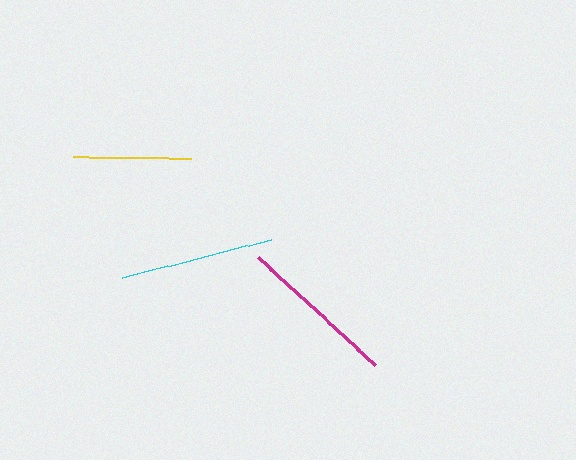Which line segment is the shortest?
The yellow line is the shortest at approximately 118 pixels.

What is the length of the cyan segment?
The cyan segment is approximately 154 pixels long.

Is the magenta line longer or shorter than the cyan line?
The magenta line is longer than the cyan line.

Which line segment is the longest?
The magenta line is the longest at approximately 159 pixels.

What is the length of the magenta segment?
The magenta segment is approximately 159 pixels long.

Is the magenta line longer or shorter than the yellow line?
The magenta line is longer than the yellow line.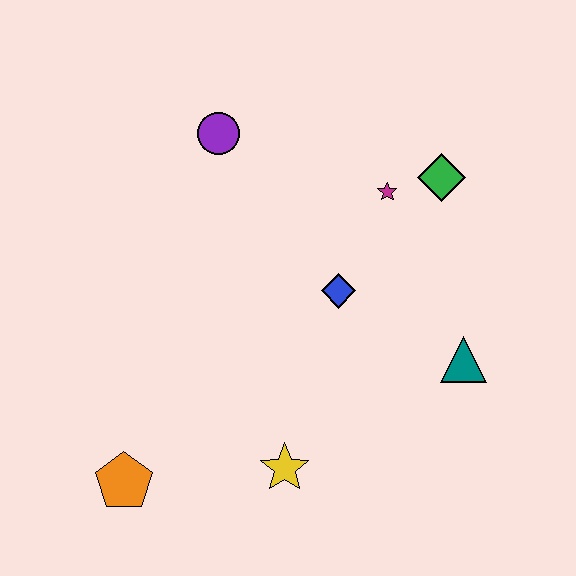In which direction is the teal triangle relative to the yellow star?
The teal triangle is to the right of the yellow star.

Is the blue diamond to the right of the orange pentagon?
Yes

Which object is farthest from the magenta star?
The orange pentagon is farthest from the magenta star.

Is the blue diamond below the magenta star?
Yes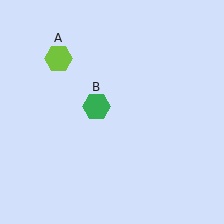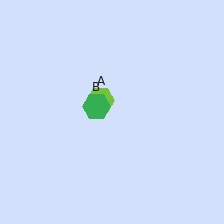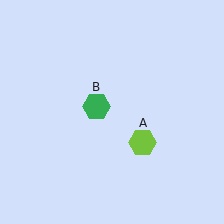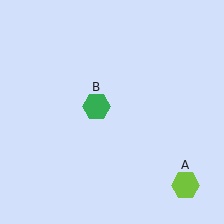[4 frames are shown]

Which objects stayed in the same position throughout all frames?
Green hexagon (object B) remained stationary.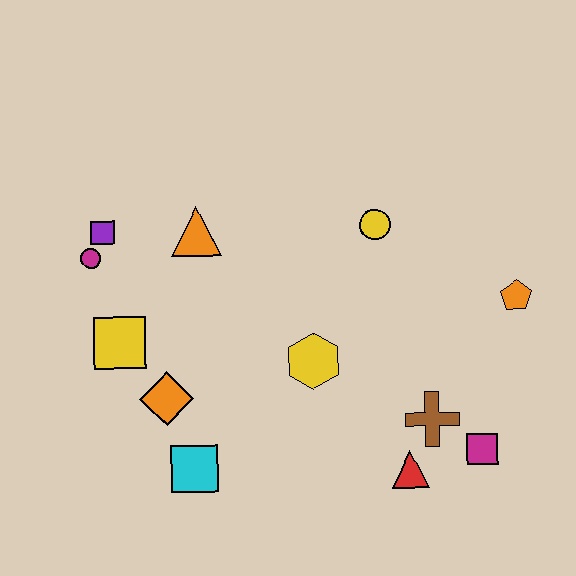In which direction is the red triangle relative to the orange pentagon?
The red triangle is below the orange pentagon.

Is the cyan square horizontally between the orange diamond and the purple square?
No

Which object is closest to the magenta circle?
The purple square is closest to the magenta circle.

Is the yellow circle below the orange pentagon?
No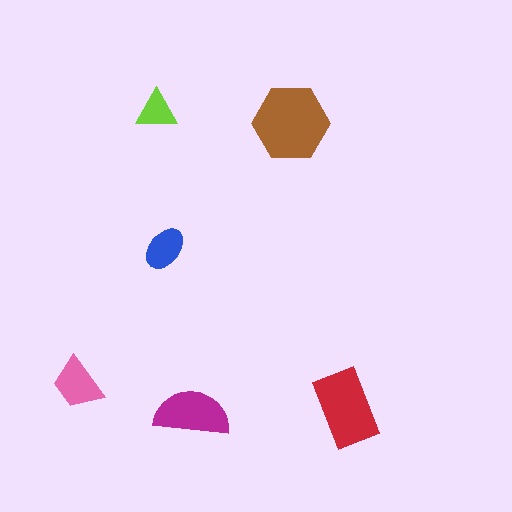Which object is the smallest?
The lime triangle.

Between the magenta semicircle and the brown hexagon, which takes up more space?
The brown hexagon.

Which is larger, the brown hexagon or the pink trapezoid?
The brown hexagon.